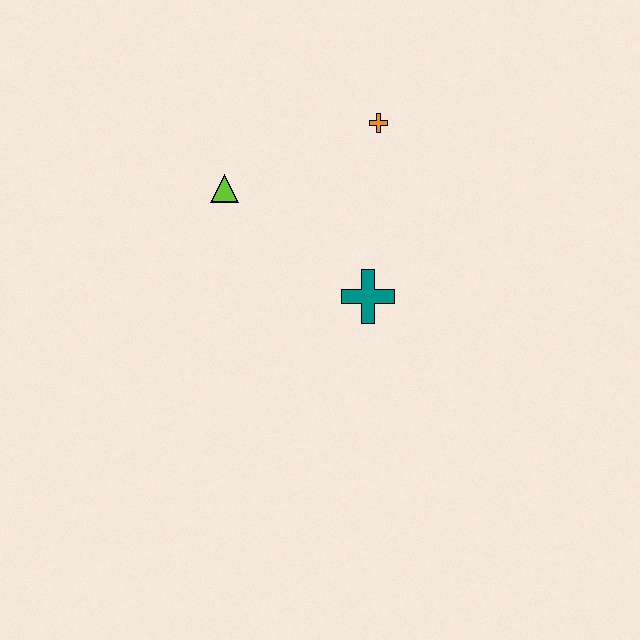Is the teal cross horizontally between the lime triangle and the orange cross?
Yes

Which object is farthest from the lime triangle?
The teal cross is farthest from the lime triangle.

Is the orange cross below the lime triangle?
No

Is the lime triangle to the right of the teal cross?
No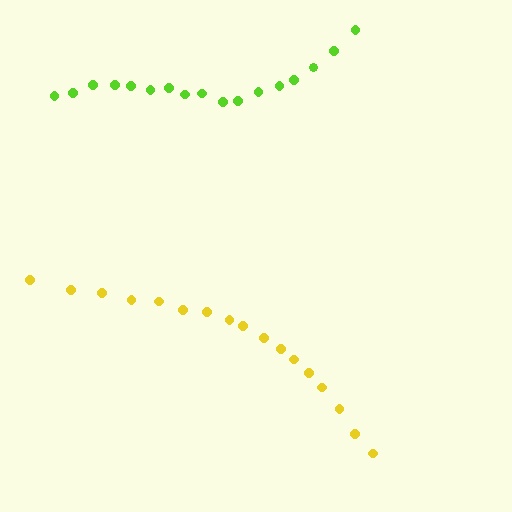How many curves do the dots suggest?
There are 2 distinct paths.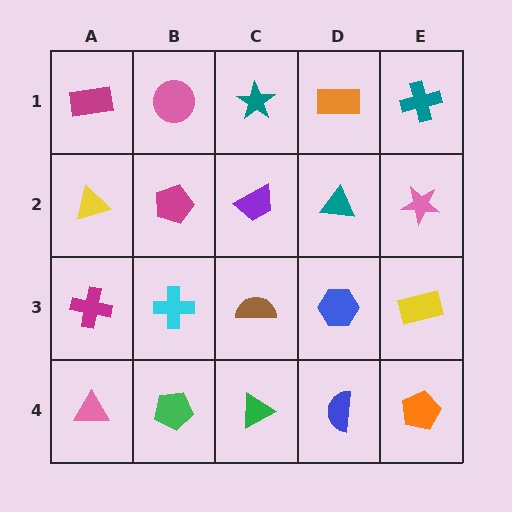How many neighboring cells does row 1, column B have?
3.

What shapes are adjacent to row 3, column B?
A magenta pentagon (row 2, column B), a green pentagon (row 4, column B), a magenta cross (row 3, column A), a brown semicircle (row 3, column C).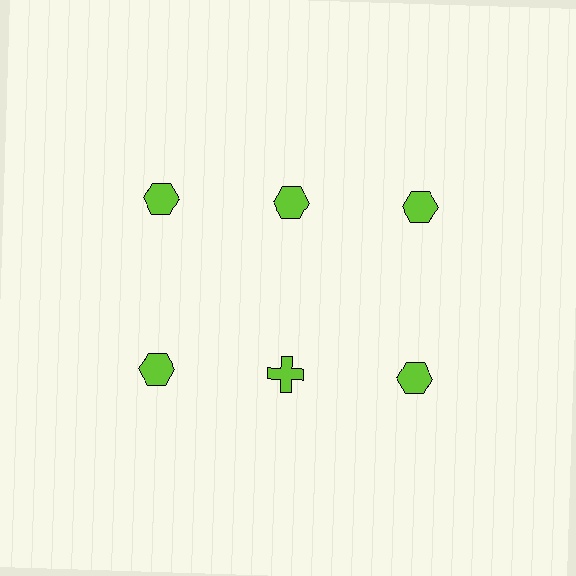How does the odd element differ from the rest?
It has a different shape: cross instead of hexagon.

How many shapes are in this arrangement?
There are 6 shapes arranged in a grid pattern.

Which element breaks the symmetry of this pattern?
The lime cross in the second row, second from left column breaks the symmetry. All other shapes are lime hexagons.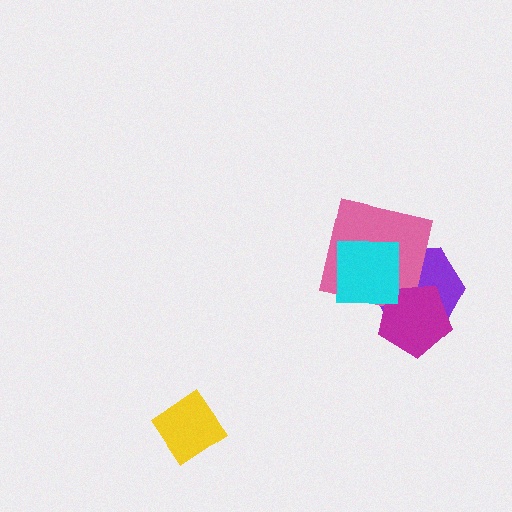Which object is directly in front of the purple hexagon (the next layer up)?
The pink square is directly in front of the purple hexagon.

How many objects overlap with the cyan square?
2 objects overlap with the cyan square.